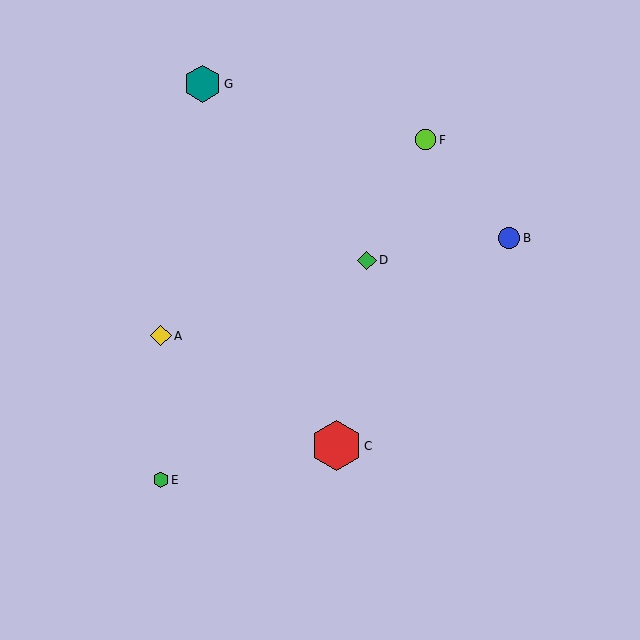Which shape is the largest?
The red hexagon (labeled C) is the largest.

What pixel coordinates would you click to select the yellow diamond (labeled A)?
Click at (161, 336) to select the yellow diamond A.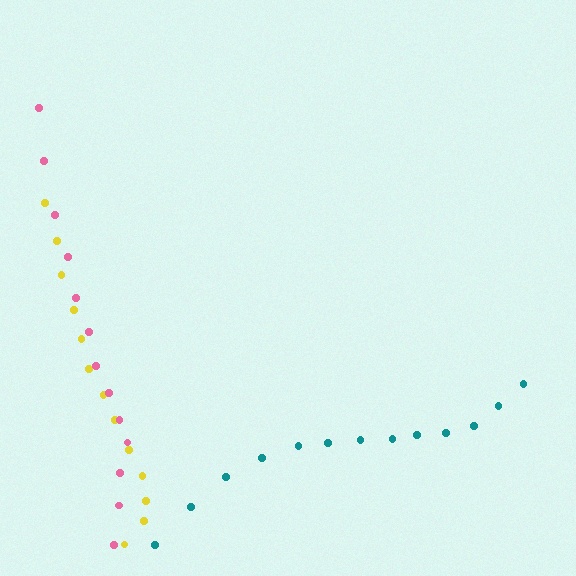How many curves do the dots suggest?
There are 3 distinct paths.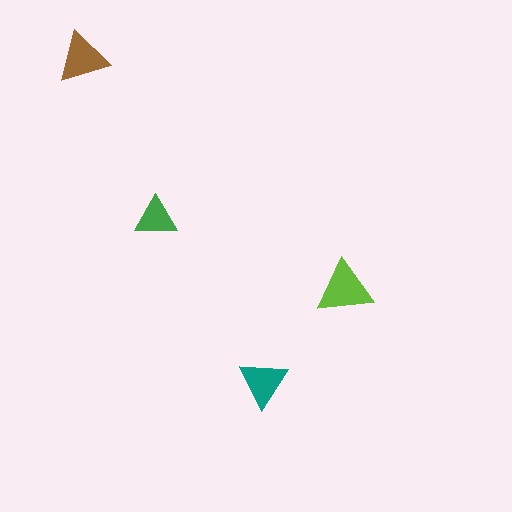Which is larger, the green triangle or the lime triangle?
The lime one.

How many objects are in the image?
There are 4 objects in the image.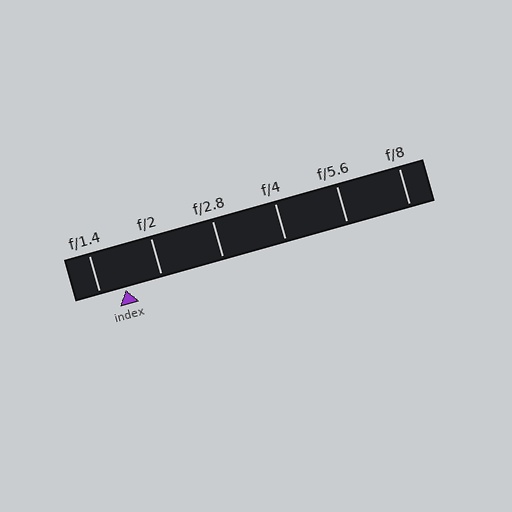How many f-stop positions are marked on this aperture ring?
There are 6 f-stop positions marked.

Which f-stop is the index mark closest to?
The index mark is closest to f/1.4.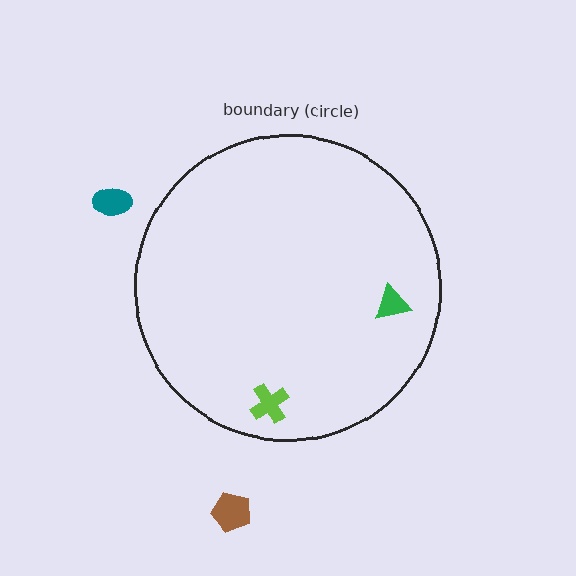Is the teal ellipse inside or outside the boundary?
Outside.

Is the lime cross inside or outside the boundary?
Inside.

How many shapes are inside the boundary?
2 inside, 2 outside.